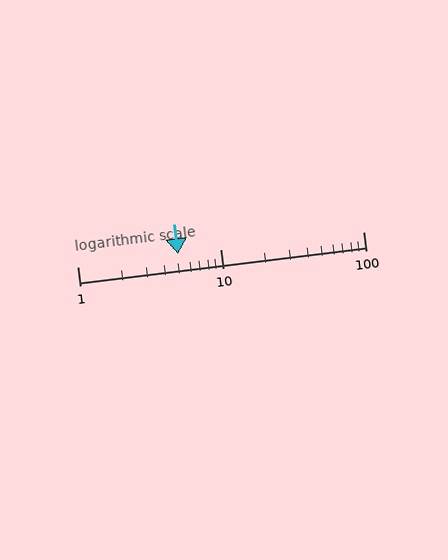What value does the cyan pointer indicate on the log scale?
The pointer indicates approximately 5.1.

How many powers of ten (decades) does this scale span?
The scale spans 2 decades, from 1 to 100.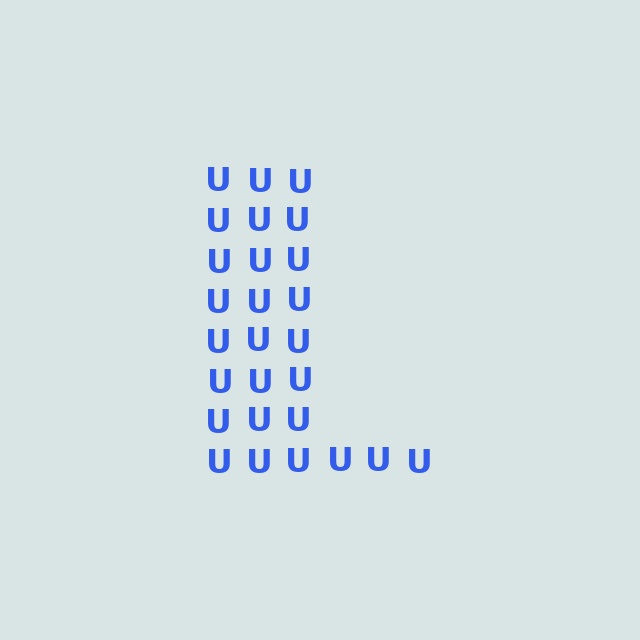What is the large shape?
The large shape is the letter L.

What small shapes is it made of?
It is made of small letter U's.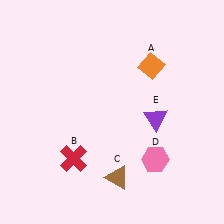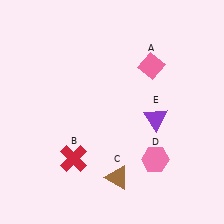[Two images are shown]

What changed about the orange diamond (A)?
In Image 1, A is orange. In Image 2, it changed to pink.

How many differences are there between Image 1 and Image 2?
There is 1 difference between the two images.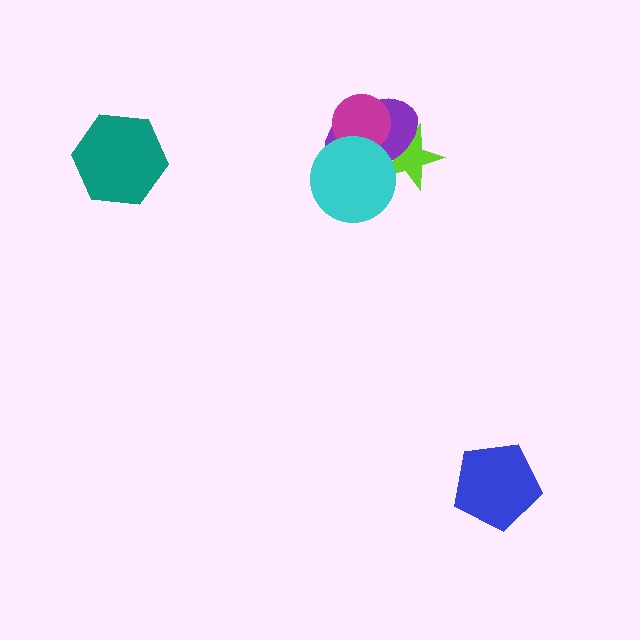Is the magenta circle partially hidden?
Yes, it is partially covered by another shape.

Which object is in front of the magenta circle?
The cyan circle is in front of the magenta circle.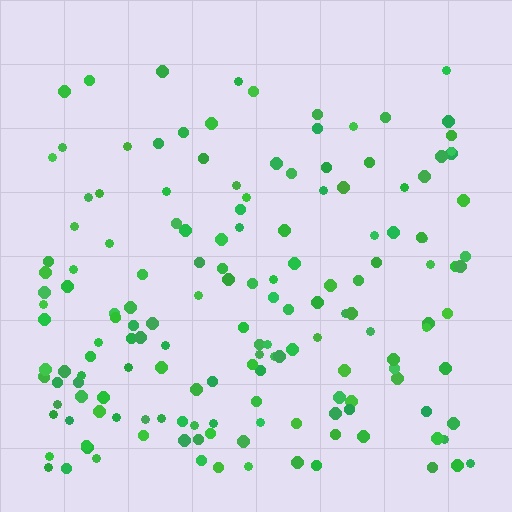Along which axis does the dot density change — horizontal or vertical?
Vertical.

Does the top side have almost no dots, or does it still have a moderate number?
Still a moderate number, just noticeably fewer than the bottom.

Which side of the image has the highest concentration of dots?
The bottom.